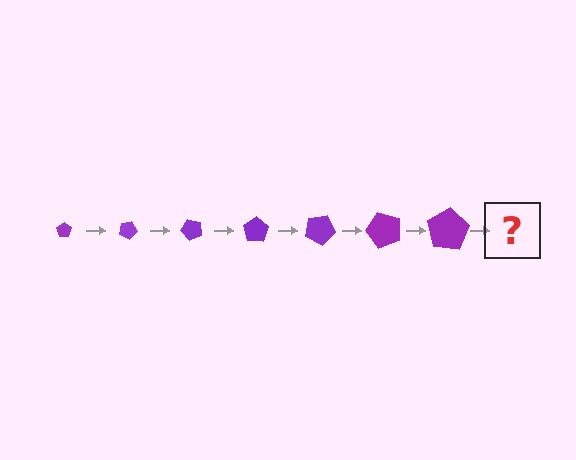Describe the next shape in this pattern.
It should be a pentagon, larger than the previous one and rotated 175 degrees from the start.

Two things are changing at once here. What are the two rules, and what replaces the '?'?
The two rules are that the pentagon grows larger each step and it rotates 25 degrees each step. The '?' should be a pentagon, larger than the previous one and rotated 175 degrees from the start.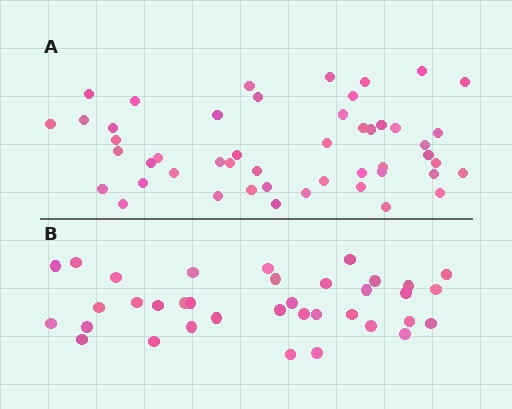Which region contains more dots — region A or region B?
Region A (the top region) has more dots.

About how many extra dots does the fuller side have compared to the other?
Region A has approximately 15 more dots than region B.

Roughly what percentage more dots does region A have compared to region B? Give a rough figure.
About 35% more.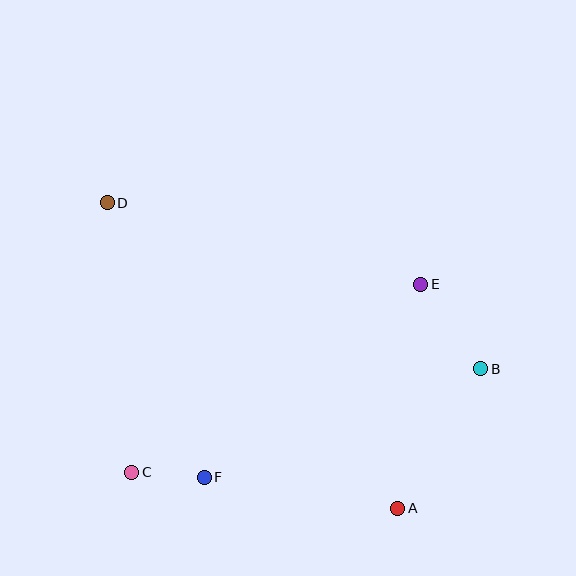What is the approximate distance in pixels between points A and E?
The distance between A and E is approximately 225 pixels.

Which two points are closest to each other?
Points C and F are closest to each other.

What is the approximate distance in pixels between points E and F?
The distance between E and F is approximately 290 pixels.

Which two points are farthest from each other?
Points A and D are farthest from each other.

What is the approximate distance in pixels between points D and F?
The distance between D and F is approximately 291 pixels.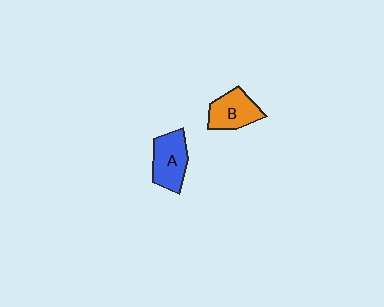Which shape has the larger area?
Shape A (blue).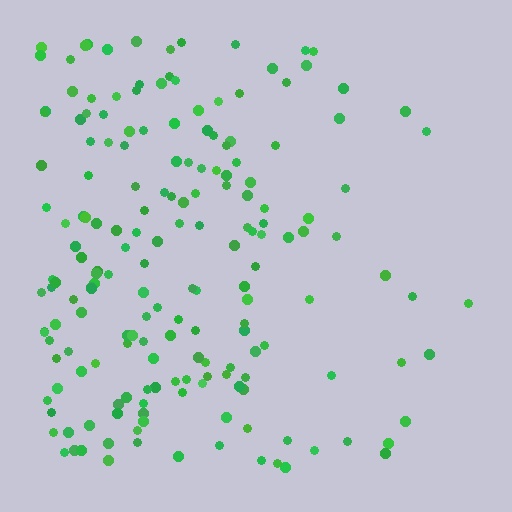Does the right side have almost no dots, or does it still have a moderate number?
Still a moderate number, just noticeably fewer than the left.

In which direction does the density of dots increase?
From right to left, with the left side densest.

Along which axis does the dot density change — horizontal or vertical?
Horizontal.